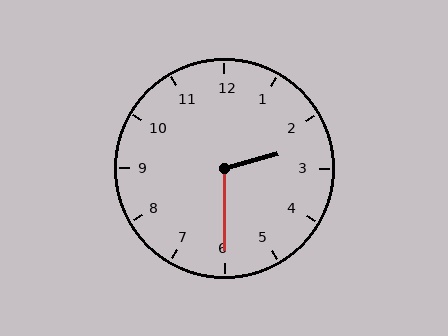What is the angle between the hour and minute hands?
Approximately 105 degrees.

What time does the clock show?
2:30.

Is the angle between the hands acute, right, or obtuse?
It is obtuse.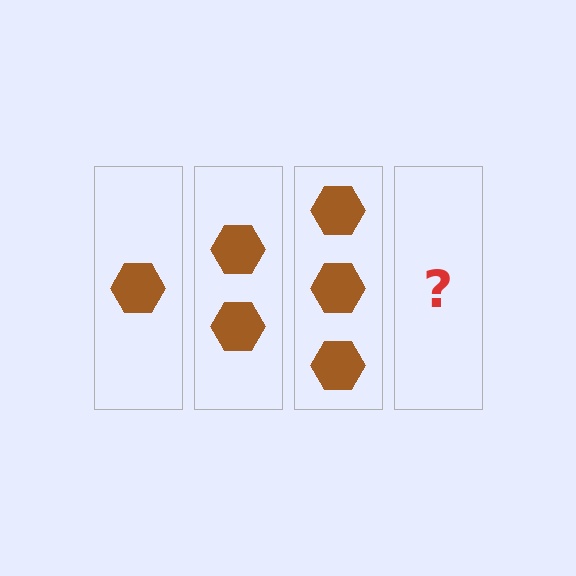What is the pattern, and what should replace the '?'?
The pattern is that each step adds one more hexagon. The '?' should be 4 hexagons.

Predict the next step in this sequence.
The next step is 4 hexagons.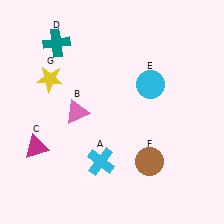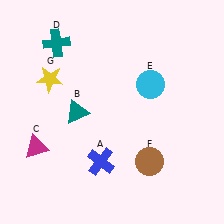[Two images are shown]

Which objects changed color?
A changed from cyan to blue. B changed from pink to teal.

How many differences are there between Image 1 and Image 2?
There are 2 differences between the two images.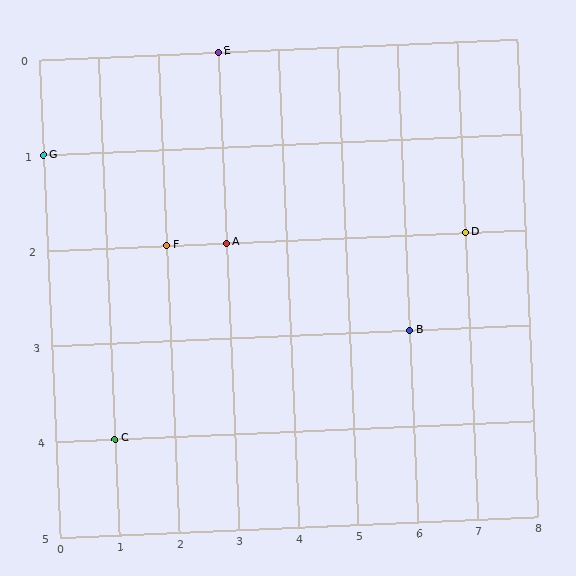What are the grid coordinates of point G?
Point G is at grid coordinates (0, 1).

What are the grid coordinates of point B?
Point B is at grid coordinates (6, 3).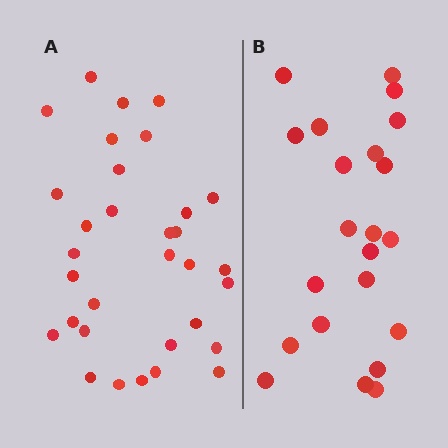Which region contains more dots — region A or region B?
Region A (the left region) has more dots.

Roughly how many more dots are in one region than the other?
Region A has roughly 10 or so more dots than region B.